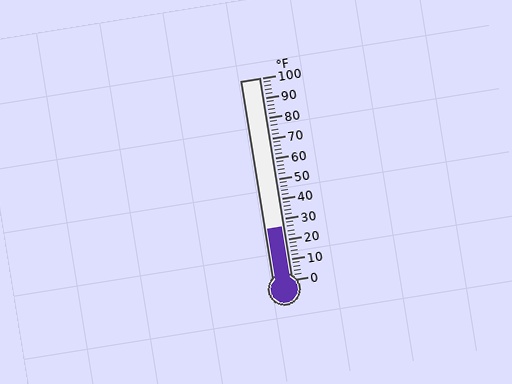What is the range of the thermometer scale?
The thermometer scale ranges from 0°F to 100°F.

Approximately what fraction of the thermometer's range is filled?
The thermometer is filled to approximately 25% of its range.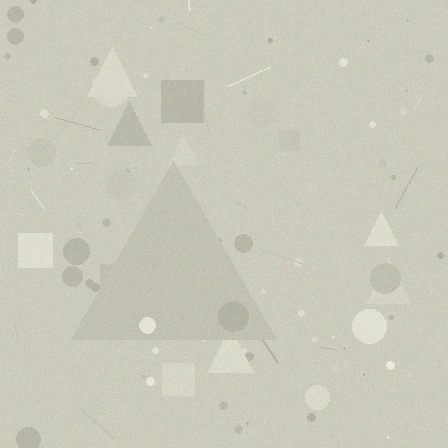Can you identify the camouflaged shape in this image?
The camouflaged shape is a triangle.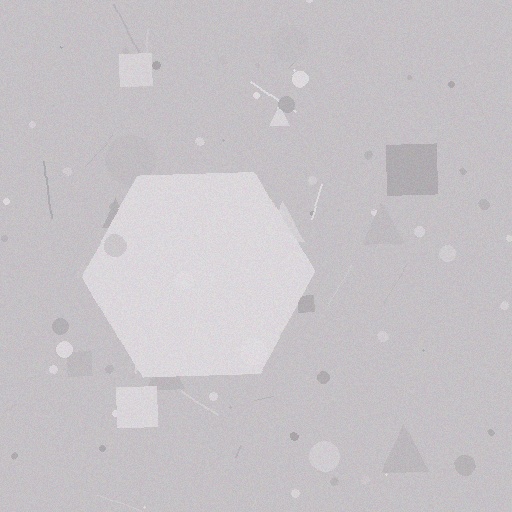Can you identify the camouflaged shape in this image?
The camouflaged shape is a hexagon.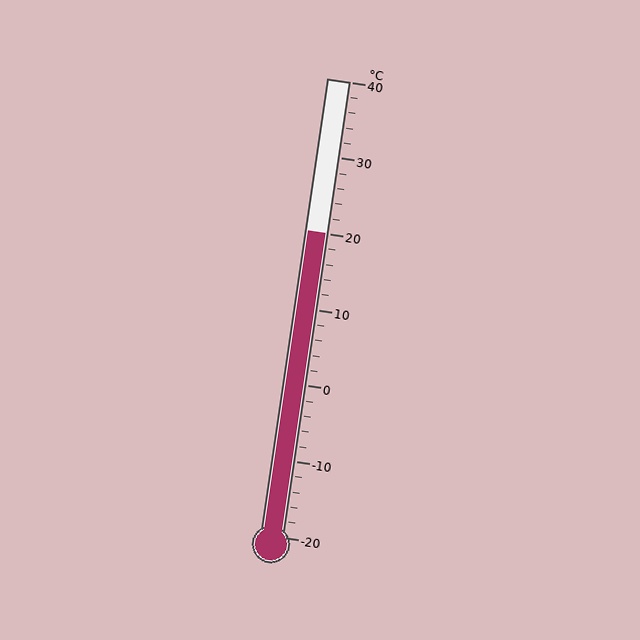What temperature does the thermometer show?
The thermometer shows approximately 20°C.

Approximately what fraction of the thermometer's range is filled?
The thermometer is filled to approximately 65% of its range.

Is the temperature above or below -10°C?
The temperature is above -10°C.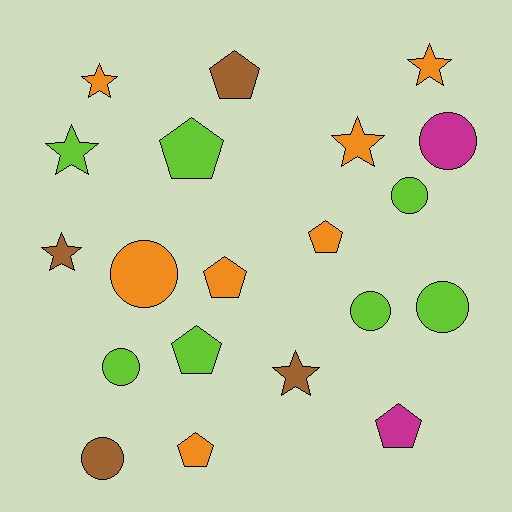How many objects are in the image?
There are 20 objects.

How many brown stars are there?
There are 2 brown stars.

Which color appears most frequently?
Orange, with 7 objects.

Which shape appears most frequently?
Circle, with 7 objects.